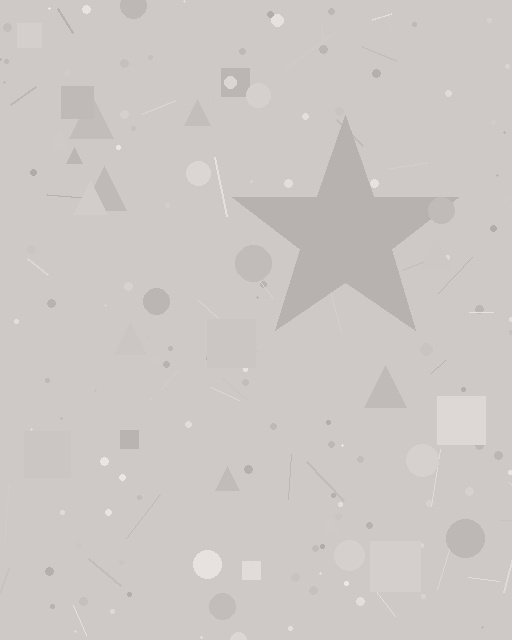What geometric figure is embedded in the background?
A star is embedded in the background.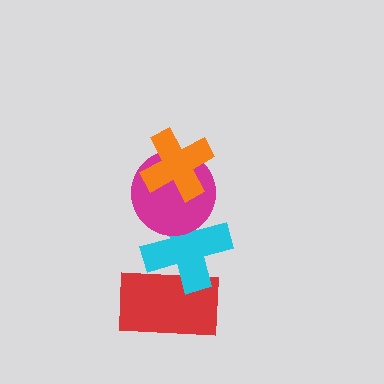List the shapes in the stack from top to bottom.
From top to bottom: the orange cross, the magenta circle, the cyan cross, the red rectangle.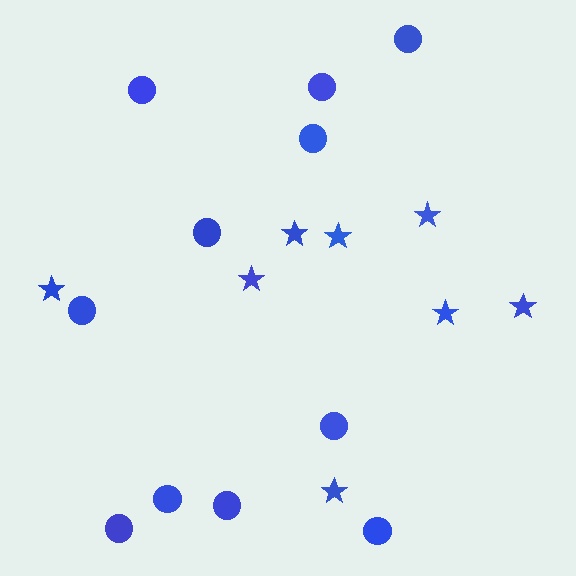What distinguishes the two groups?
There are 2 groups: one group of stars (8) and one group of circles (11).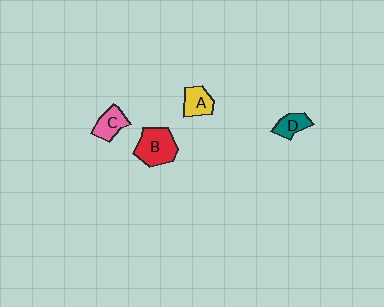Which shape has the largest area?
Shape B (red).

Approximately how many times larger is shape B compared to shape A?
Approximately 1.7 times.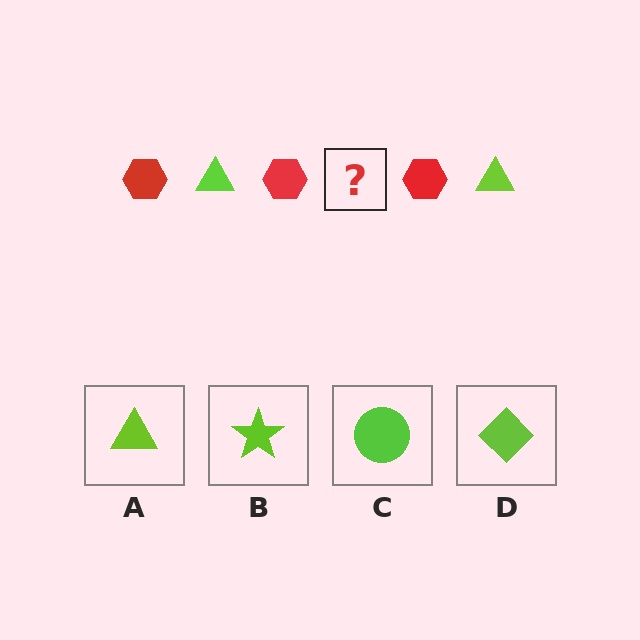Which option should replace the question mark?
Option A.